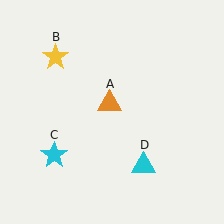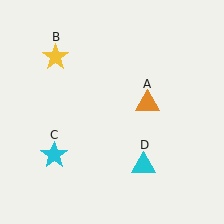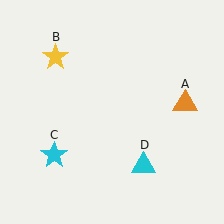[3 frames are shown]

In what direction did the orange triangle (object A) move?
The orange triangle (object A) moved right.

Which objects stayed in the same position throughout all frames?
Yellow star (object B) and cyan star (object C) and cyan triangle (object D) remained stationary.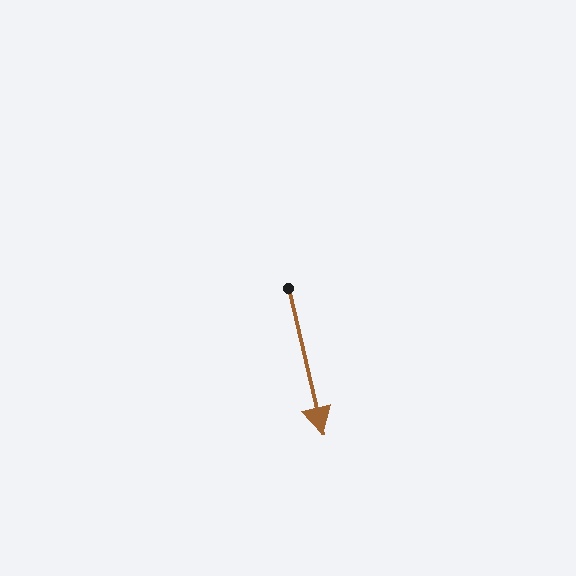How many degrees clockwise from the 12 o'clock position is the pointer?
Approximately 167 degrees.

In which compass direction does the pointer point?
South.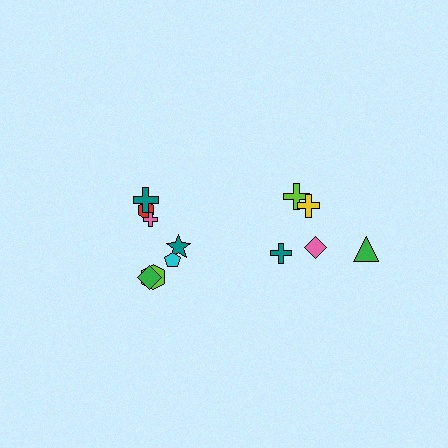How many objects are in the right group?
There are 5 objects.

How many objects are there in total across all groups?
There are 12 objects.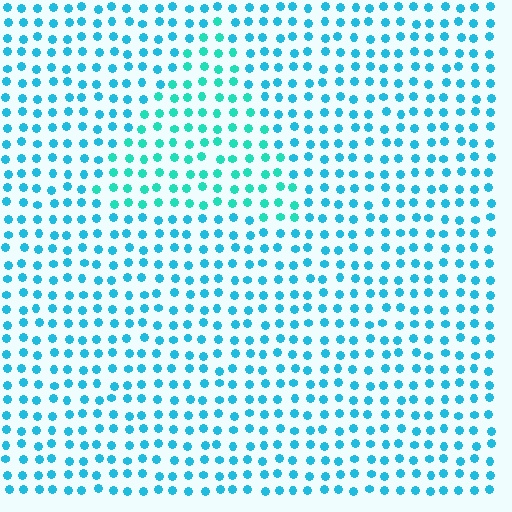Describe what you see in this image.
The image is filled with small cyan elements in a uniform arrangement. A triangle-shaped region is visible where the elements are tinted to a slightly different hue, forming a subtle color boundary.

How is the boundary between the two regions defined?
The boundary is defined purely by a slight shift in hue (about 24 degrees). Spacing, size, and orientation are identical on both sides.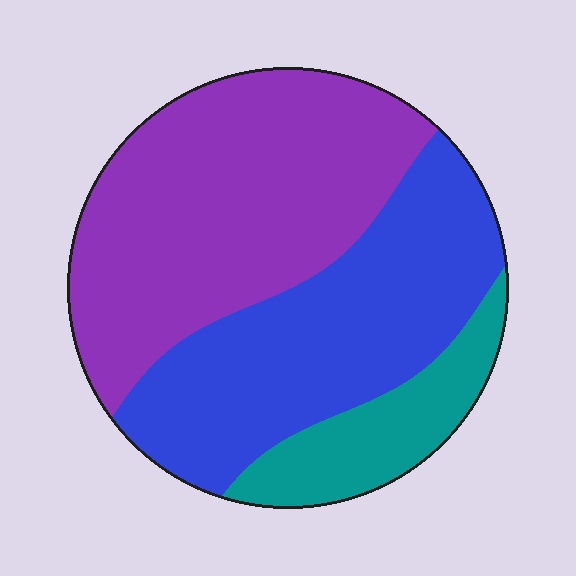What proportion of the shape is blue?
Blue takes up about three eighths (3/8) of the shape.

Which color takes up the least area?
Teal, at roughly 15%.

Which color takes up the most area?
Purple, at roughly 45%.